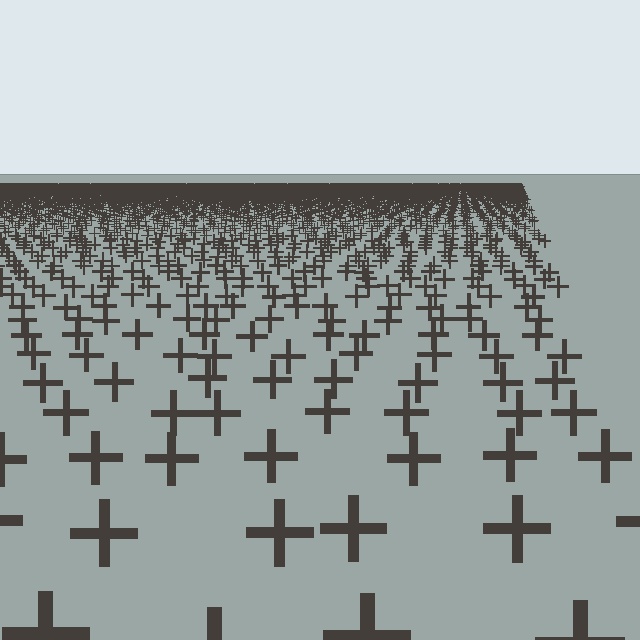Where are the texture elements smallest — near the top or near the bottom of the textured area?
Near the top.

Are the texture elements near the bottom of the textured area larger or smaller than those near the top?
Larger. Near the bottom, elements are closer to the viewer and appear at a bigger on-screen size.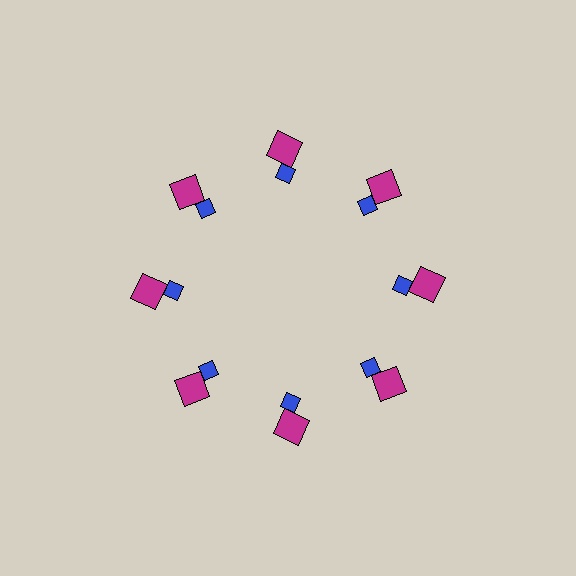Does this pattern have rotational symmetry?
Yes, this pattern has 8-fold rotational symmetry. It looks the same after rotating 45 degrees around the center.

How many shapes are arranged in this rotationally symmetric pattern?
There are 16 shapes, arranged in 8 groups of 2.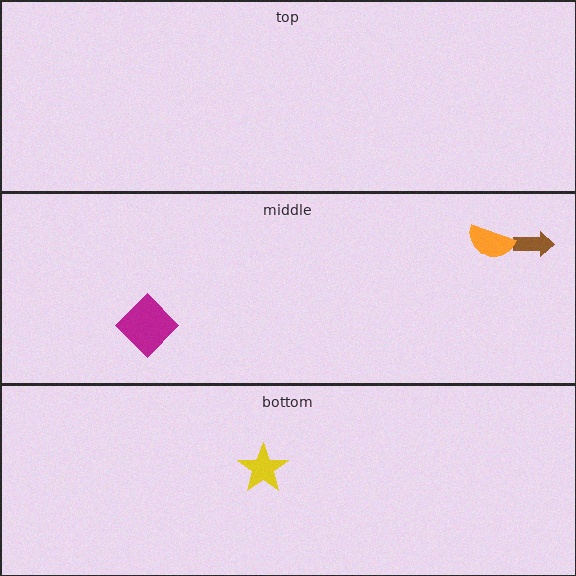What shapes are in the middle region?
The brown arrow, the orange semicircle, the magenta diamond.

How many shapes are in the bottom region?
1.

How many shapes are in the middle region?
3.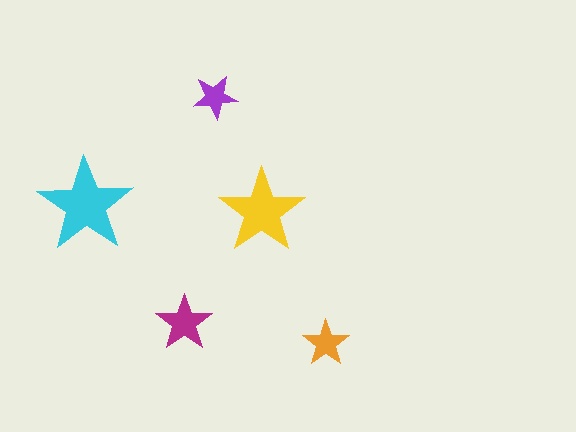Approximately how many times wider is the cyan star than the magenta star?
About 1.5 times wider.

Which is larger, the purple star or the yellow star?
The yellow one.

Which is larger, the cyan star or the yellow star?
The cyan one.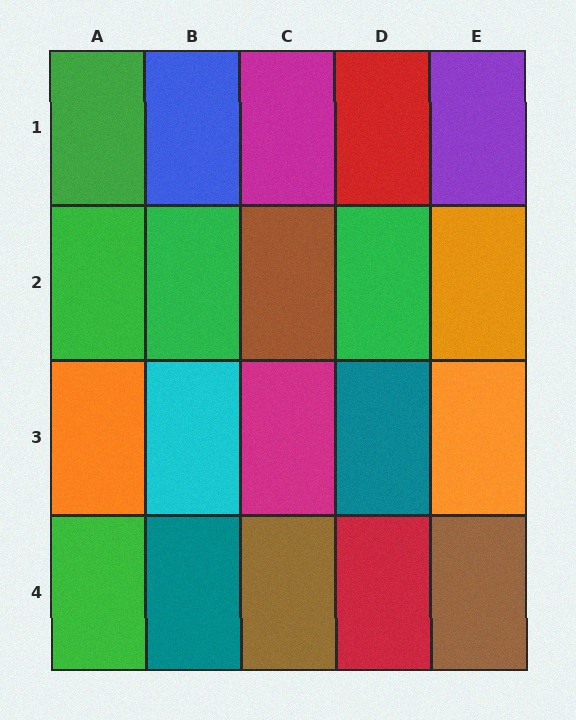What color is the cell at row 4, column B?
Teal.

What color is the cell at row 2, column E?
Orange.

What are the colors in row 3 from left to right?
Orange, cyan, magenta, teal, orange.